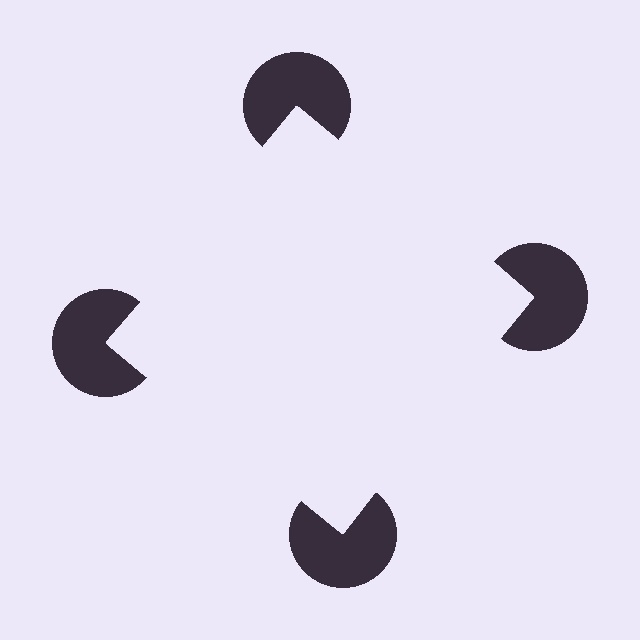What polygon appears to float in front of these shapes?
An illusory square — its edges are inferred from the aligned wedge cuts in the pac-man discs, not physically drawn.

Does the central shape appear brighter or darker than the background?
It typically appears slightly brighter than the background, even though no actual brightness change is drawn.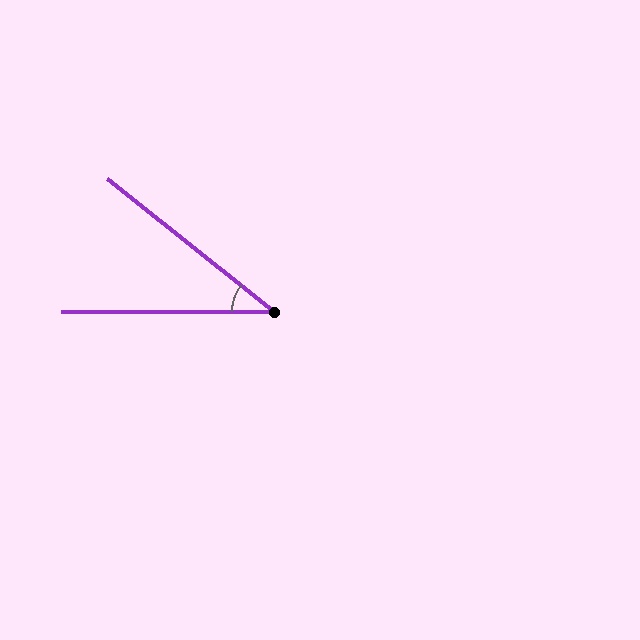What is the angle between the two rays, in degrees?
Approximately 39 degrees.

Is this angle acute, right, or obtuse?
It is acute.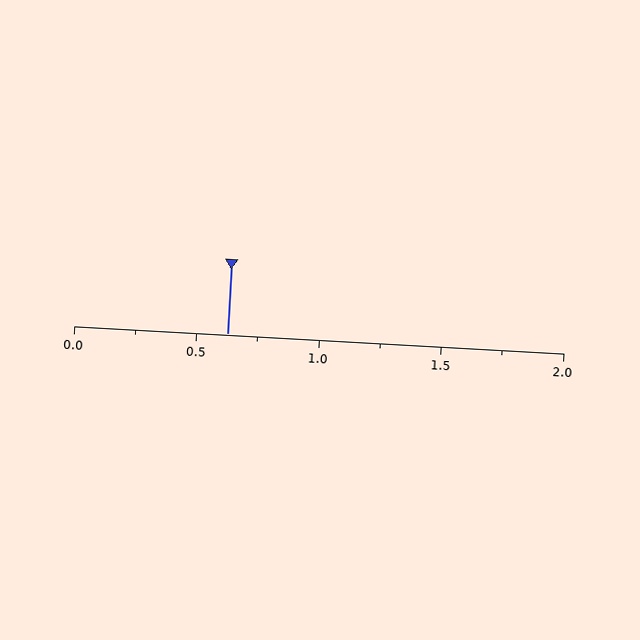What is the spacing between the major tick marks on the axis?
The major ticks are spaced 0.5 apart.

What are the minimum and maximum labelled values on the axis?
The axis runs from 0.0 to 2.0.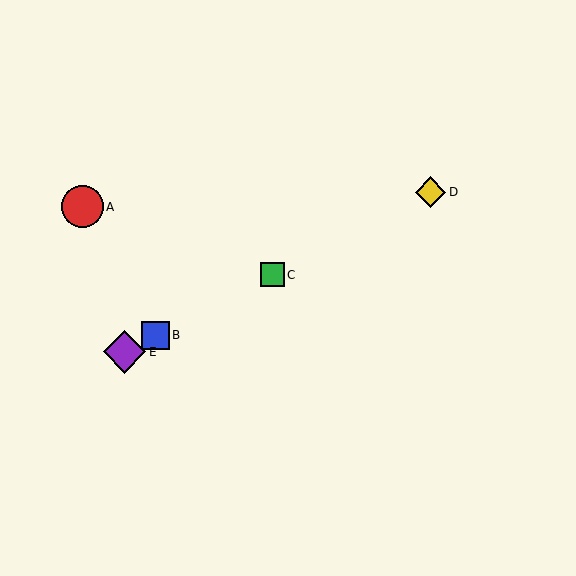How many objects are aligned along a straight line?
4 objects (B, C, D, E) are aligned along a straight line.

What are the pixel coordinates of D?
Object D is at (430, 192).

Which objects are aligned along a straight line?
Objects B, C, D, E are aligned along a straight line.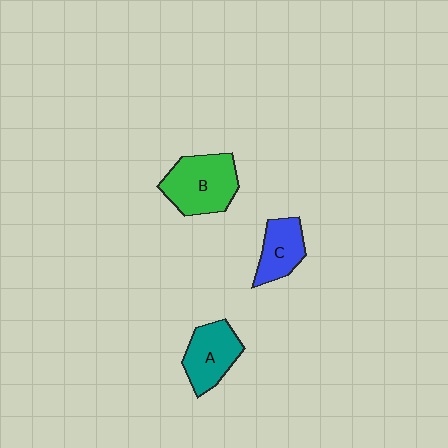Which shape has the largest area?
Shape B (green).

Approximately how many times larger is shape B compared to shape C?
Approximately 1.6 times.